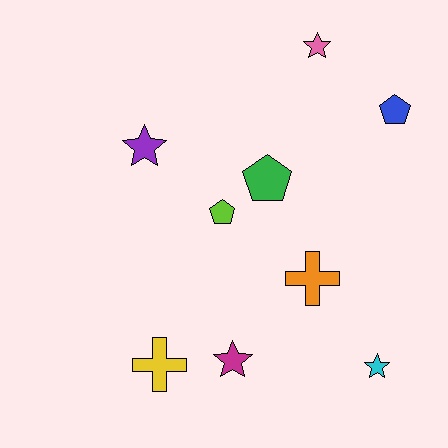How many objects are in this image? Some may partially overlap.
There are 9 objects.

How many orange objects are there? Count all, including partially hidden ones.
There is 1 orange object.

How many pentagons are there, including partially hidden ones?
There are 3 pentagons.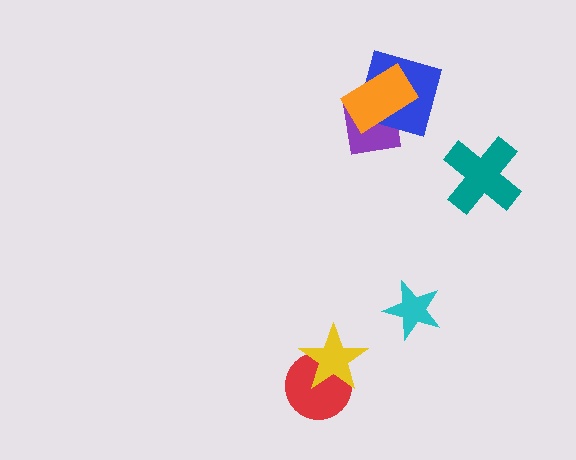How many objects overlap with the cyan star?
0 objects overlap with the cyan star.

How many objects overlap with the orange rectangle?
2 objects overlap with the orange rectangle.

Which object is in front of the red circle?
The yellow star is in front of the red circle.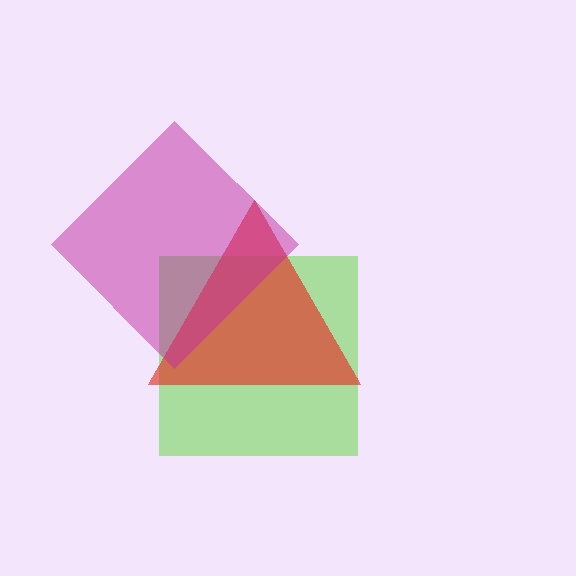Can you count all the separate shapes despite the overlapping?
Yes, there are 3 separate shapes.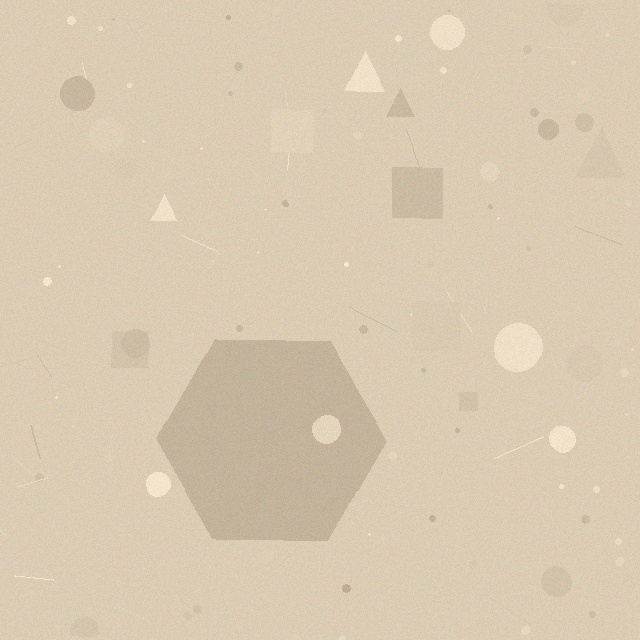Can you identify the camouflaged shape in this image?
The camouflaged shape is a hexagon.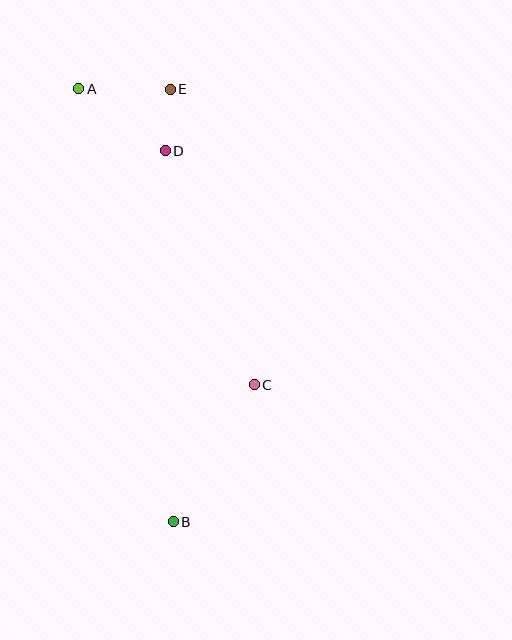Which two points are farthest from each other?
Points A and B are farthest from each other.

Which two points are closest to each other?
Points D and E are closest to each other.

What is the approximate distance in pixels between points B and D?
The distance between B and D is approximately 371 pixels.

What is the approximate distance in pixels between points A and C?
The distance between A and C is approximately 344 pixels.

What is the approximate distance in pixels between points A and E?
The distance between A and E is approximately 92 pixels.